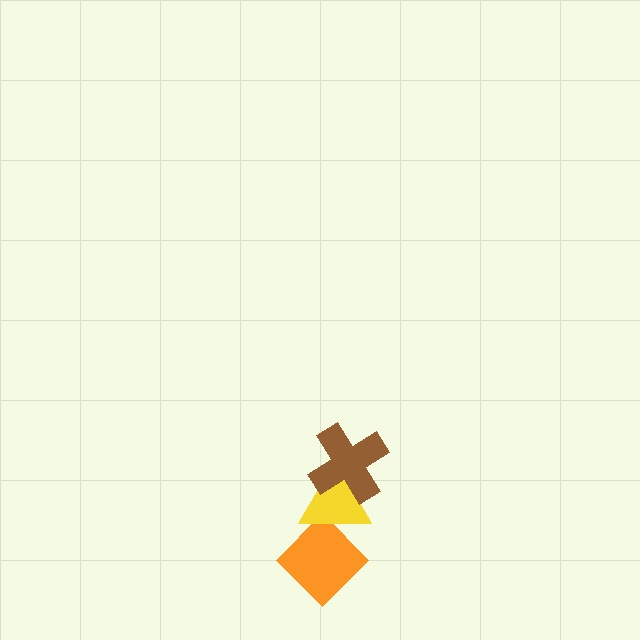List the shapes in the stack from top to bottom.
From top to bottom: the brown cross, the yellow triangle, the orange diamond.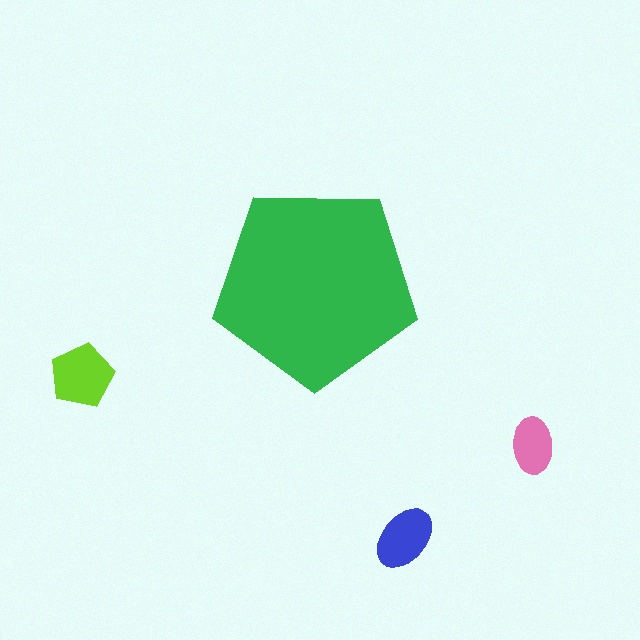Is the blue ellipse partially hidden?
No, the blue ellipse is fully visible.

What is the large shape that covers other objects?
A green pentagon.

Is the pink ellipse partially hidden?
No, the pink ellipse is fully visible.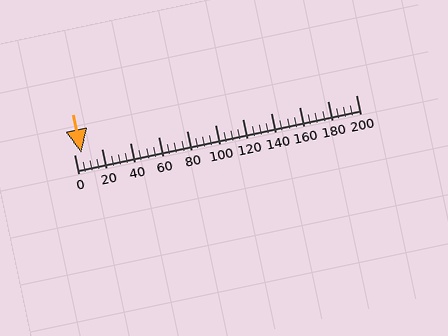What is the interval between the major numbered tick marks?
The major tick marks are spaced 20 units apart.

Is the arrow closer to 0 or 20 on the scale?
The arrow is closer to 0.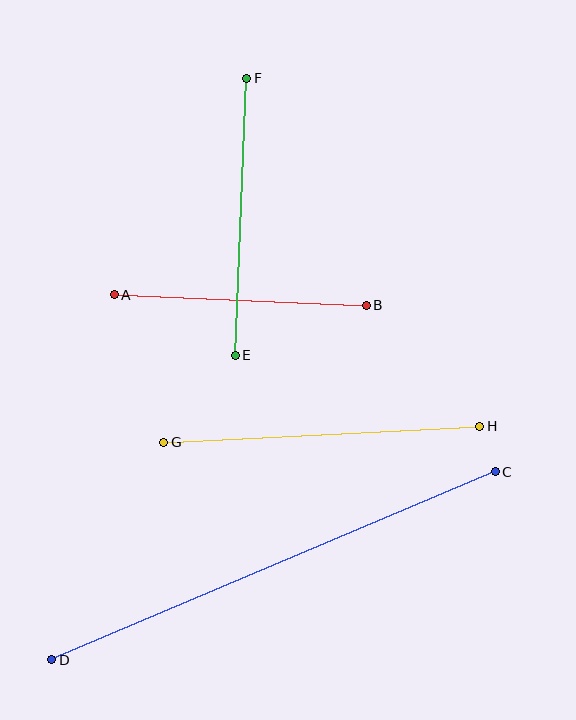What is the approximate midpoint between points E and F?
The midpoint is at approximately (241, 217) pixels.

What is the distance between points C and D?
The distance is approximately 482 pixels.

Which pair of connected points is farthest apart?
Points C and D are farthest apart.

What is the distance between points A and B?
The distance is approximately 252 pixels.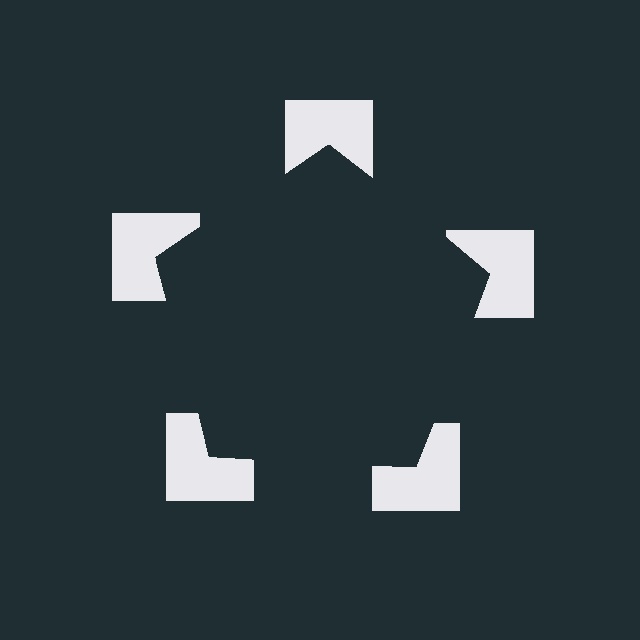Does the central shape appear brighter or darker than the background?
It typically appears slightly darker than the background, even though no actual brightness change is drawn.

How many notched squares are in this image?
There are 5 — one at each vertex of the illusory pentagon.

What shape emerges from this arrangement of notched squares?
An illusory pentagon — its edges are inferred from the aligned wedge cuts in the notched squares, not physically drawn.